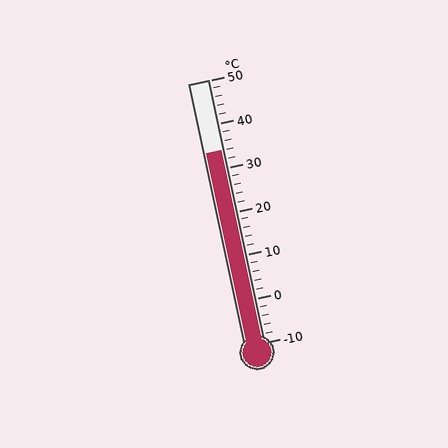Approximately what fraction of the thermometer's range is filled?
The thermometer is filled to approximately 75% of its range.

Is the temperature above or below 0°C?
The temperature is above 0°C.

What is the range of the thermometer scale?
The thermometer scale ranges from -10°C to 50°C.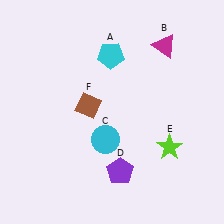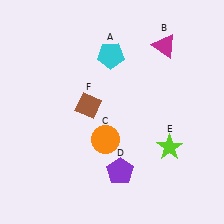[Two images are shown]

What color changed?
The circle (C) changed from cyan in Image 1 to orange in Image 2.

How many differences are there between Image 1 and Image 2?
There is 1 difference between the two images.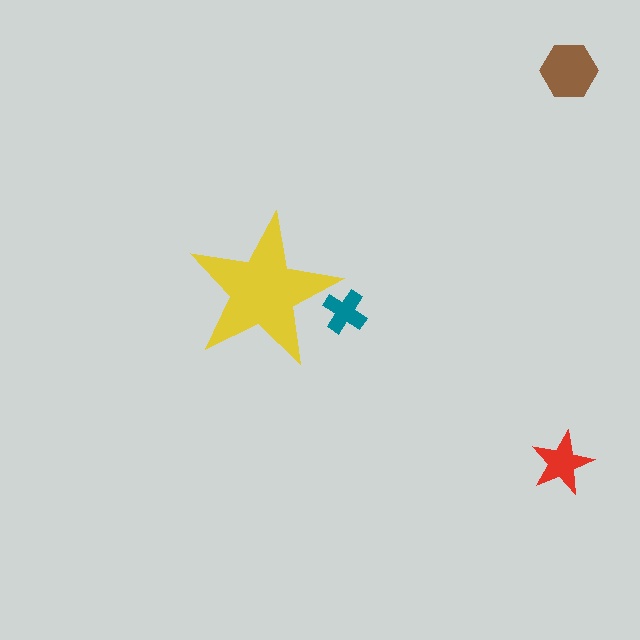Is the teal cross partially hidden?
Yes, the teal cross is partially hidden behind the yellow star.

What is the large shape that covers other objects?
A yellow star.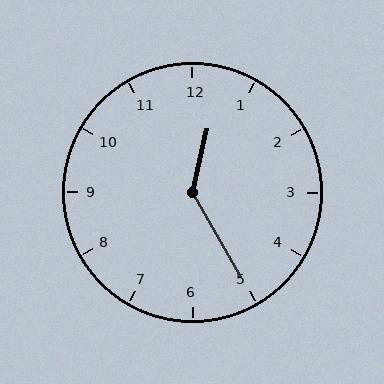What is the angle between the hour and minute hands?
Approximately 138 degrees.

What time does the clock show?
12:25.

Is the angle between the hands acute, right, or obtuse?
It is obtuse.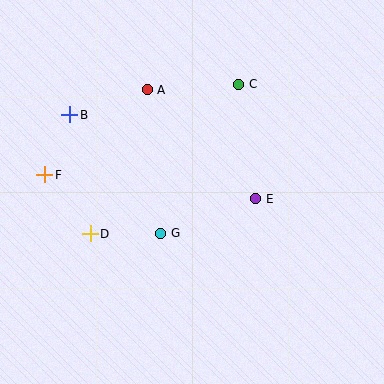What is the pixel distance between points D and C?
The distance between D and C is 211 pixels.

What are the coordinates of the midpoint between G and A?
The midpoint between G and A is at (154, 162).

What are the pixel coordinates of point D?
Point D is at (90, 234).